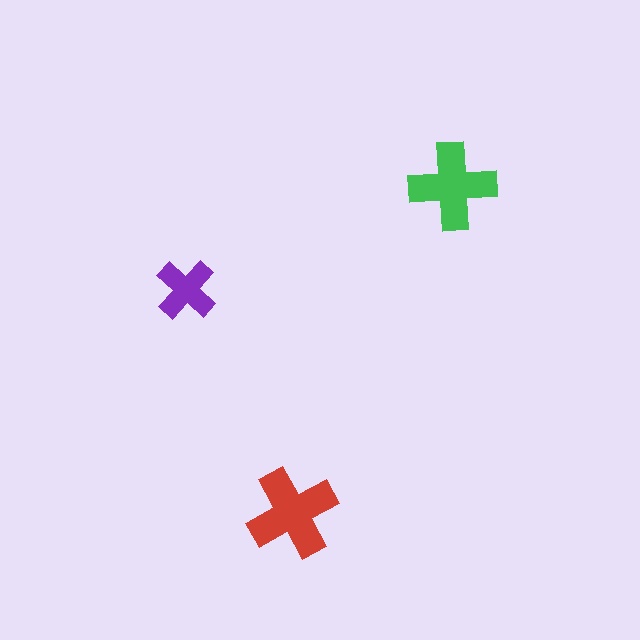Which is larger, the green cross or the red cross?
The red one.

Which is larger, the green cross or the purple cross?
The green one.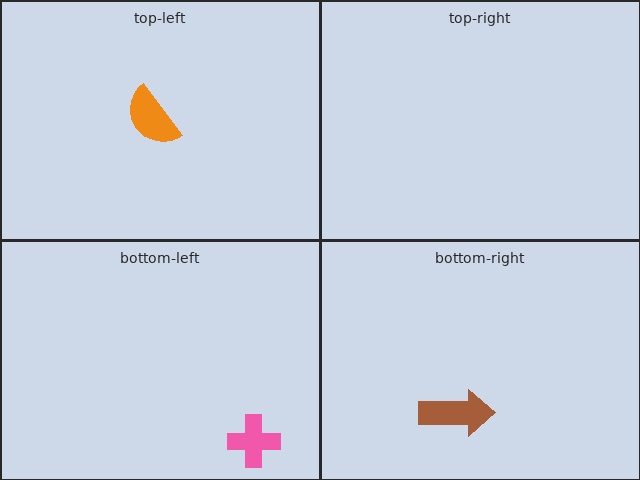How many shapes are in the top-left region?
1.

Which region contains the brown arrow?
The bottom-right region.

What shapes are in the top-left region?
The orange semicircle.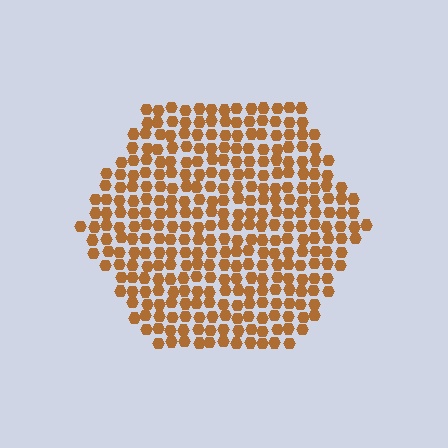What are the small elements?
The small elements are hexagons.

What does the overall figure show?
The overall figure shows a hexagon.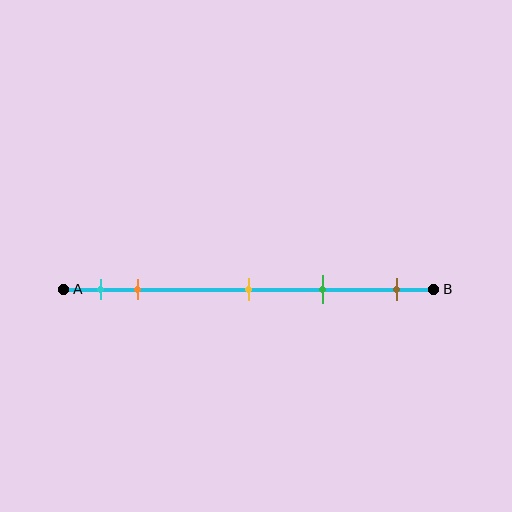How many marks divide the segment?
There are 5 marks dividing the segment.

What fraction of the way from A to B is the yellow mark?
The yellow mark is approximately 50% (0.5) of the way from A to B.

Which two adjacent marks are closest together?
The cyan and orange marks are the closest adjacent pair.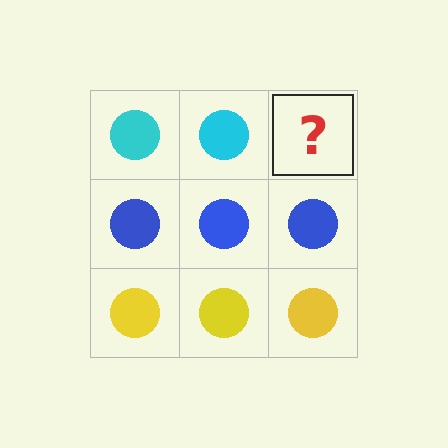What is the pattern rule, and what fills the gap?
The rule is that each row has a consistent color. The gap should be filled with a cyan circle.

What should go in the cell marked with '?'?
The missing cell should contain a cyan circle.